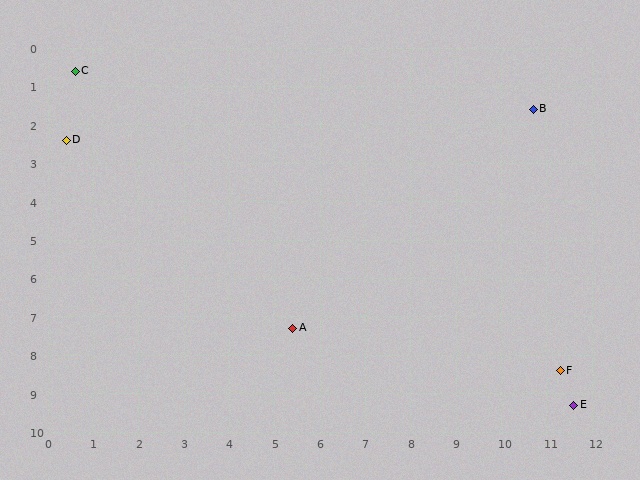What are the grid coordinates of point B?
Point B is at approximately (10.7, 1.6).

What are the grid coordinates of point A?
Point A is at approximately (5.4, 7.3).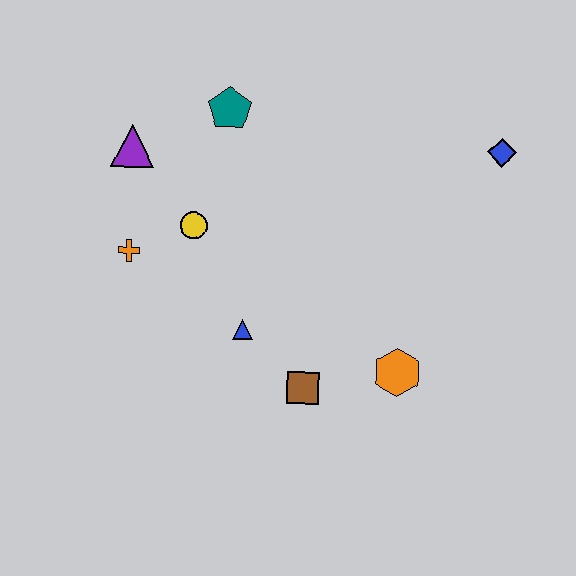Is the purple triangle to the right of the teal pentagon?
No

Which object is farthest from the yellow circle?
The blue diamond is farthest from the yellow circle.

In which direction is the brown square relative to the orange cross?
The brown square is to the right of the orange cross.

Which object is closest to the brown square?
The blue triangle is closest to the brown square.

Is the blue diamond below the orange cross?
No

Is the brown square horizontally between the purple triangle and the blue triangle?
No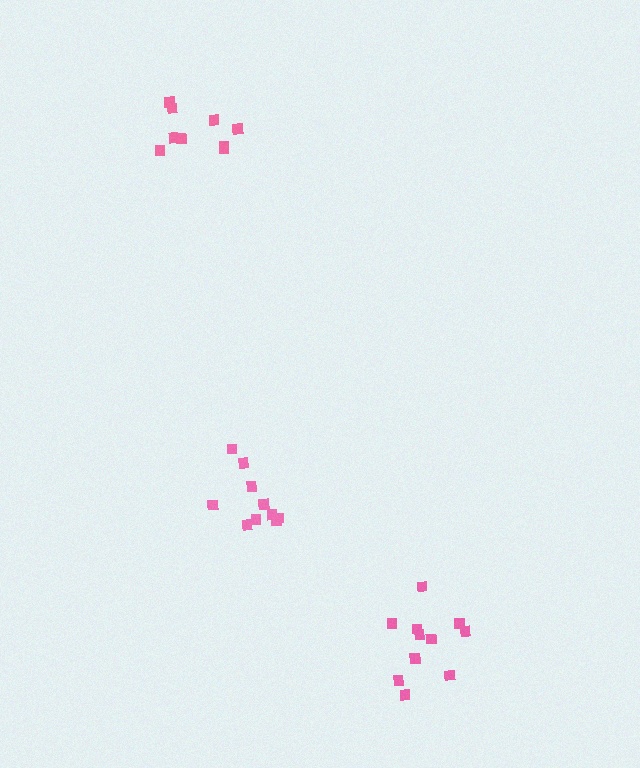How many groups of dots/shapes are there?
There are 3 groups.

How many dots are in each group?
Group 1: 11 dots, Group 2: 9 dots, Group 3: 10 dots (30 total).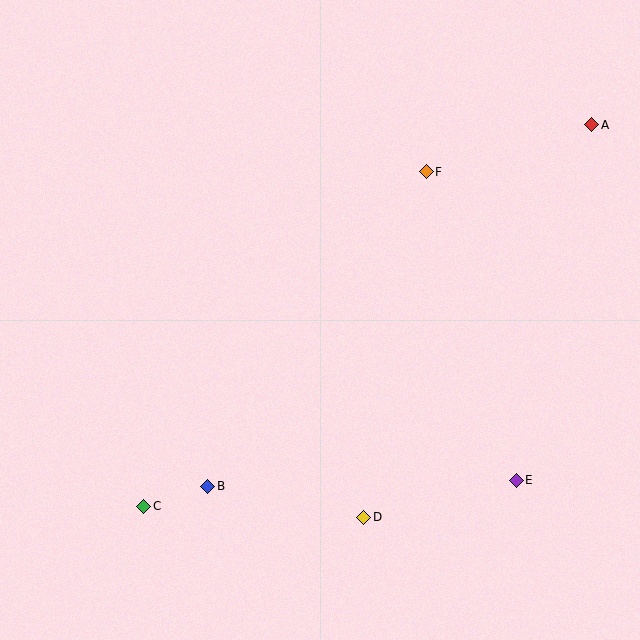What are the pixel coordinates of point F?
Point F is at (426, 172).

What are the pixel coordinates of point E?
Point E is at (516, 480).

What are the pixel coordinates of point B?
Point B is at (208, 486).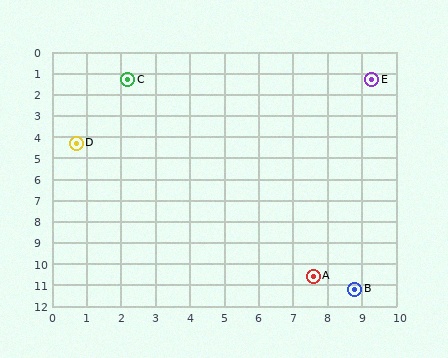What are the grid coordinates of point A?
Point A is at approximately (7.6, 10.6).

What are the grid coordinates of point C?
Point C is at approximately (2.2, 1.3).